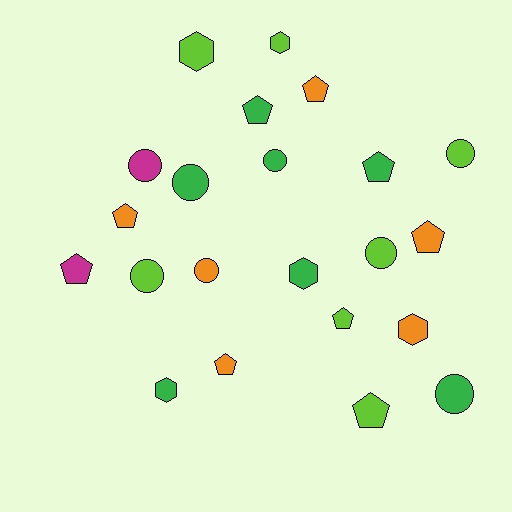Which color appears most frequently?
Lime, with 7 objects.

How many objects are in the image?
There are 22 objects.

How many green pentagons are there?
There are 2 green pentagons.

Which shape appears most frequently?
Pentagon, with 9 objects.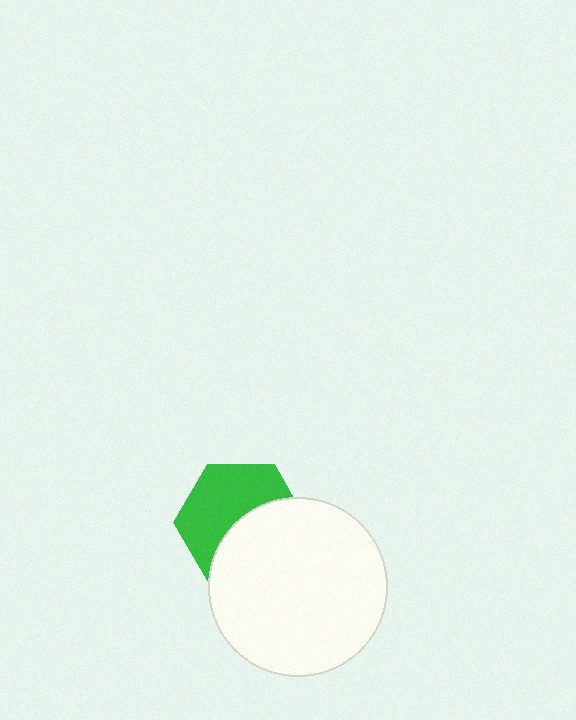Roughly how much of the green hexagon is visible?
About half of it is visible (roughly 54%).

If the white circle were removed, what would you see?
You would see the complete green hexagon.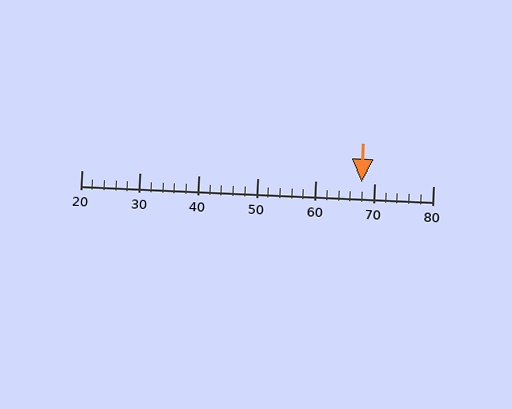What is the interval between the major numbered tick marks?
The major tick marks are spaced 10 units apart.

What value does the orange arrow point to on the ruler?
The orange arrow points to approximately 68.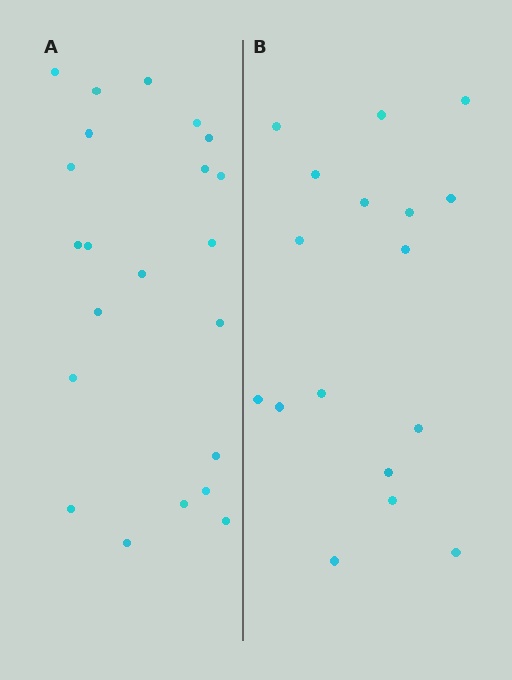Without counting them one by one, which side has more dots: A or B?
Region A (the left region) has more dots.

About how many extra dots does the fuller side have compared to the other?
Region A has about 5 more dots than region B.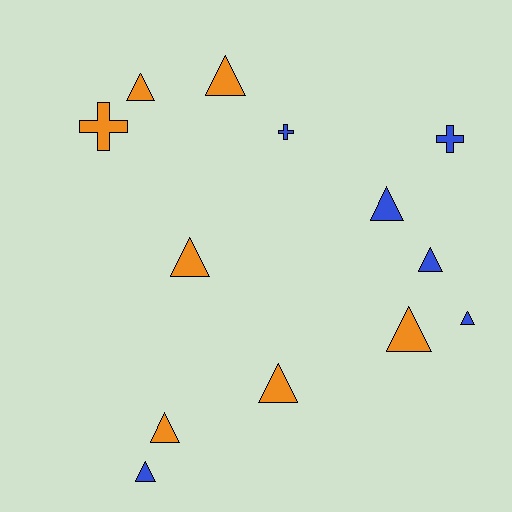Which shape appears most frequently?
Triangle, with 10 objects.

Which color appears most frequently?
Orange, with 7 objects.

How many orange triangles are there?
There are 6 orange triangles.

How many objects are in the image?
There are 13 objects.